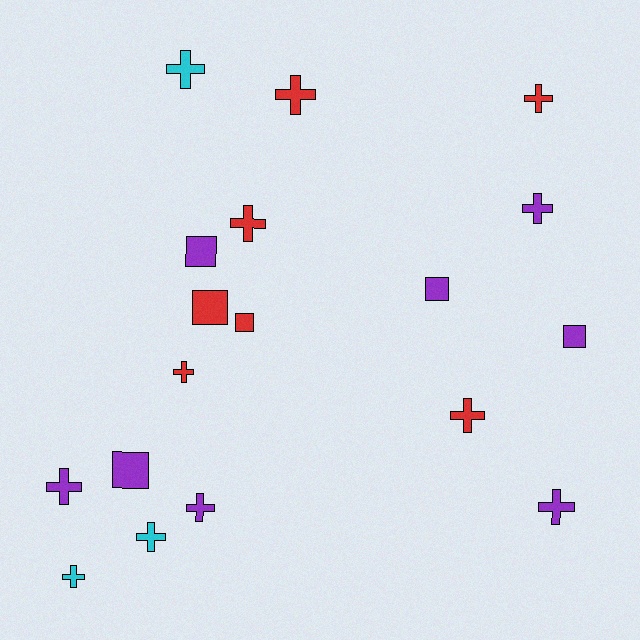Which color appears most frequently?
Purple, with 8 objects.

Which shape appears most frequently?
Cross, with 12 objects.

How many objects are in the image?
There are 18 objects.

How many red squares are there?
There are 2 red squares.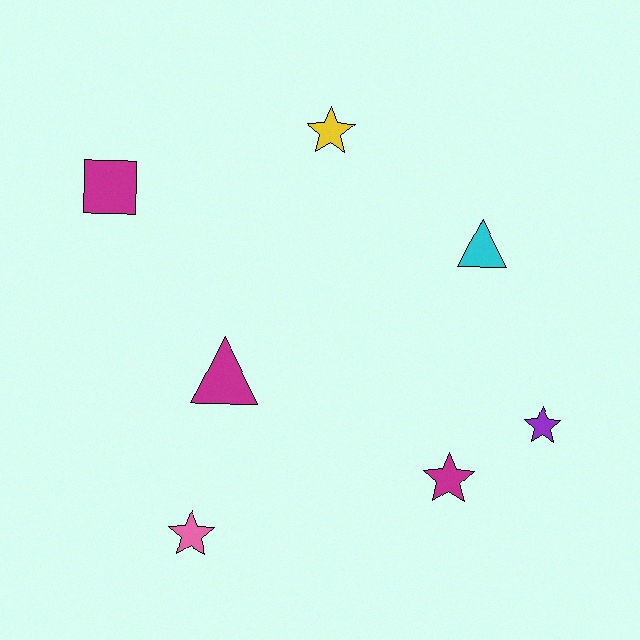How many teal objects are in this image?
There are no teal objects.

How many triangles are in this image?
There are 2 triangles.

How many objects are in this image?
There are 7 objects.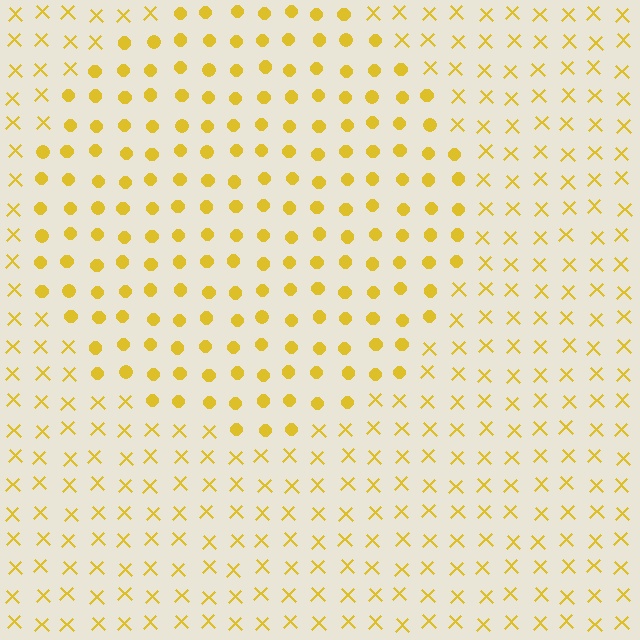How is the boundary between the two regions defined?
The boundary is defined by a change in element shape: circles inside vs. X marks outside. All elements share the same color and spacing.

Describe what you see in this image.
The image is filled with small yellow elements arranged in a uniform grid. A circle-shaped region contains circles, while the surrounding area contains X marks. The boundary is defined purely by the change in element shape.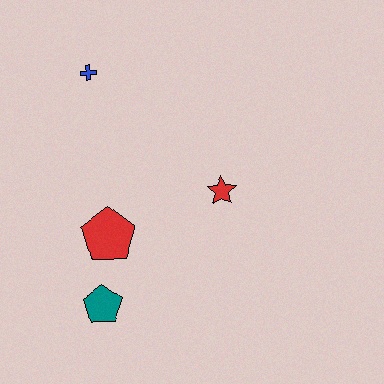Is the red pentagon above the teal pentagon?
Yes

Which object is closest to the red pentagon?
The teal pentagon is closest to the red pentagon.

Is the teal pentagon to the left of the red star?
Yes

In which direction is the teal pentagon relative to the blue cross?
The teal pentagon is below the blue cross.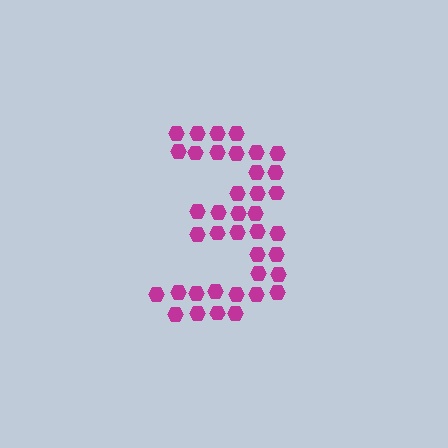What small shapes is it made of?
It is made of small hexagons.